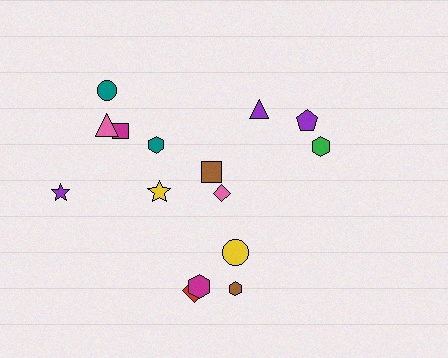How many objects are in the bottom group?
There are 7 objects.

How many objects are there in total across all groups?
There are 15 objects.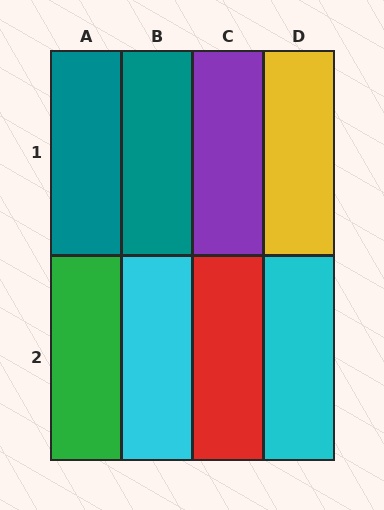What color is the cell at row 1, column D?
Yellow.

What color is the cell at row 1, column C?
Purple.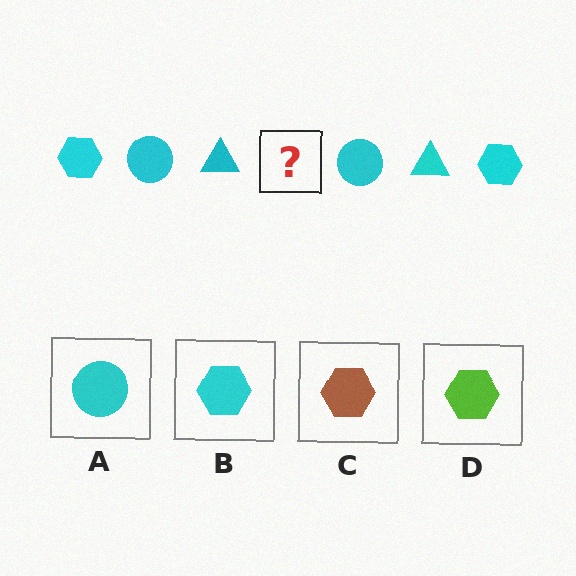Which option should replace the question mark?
Option B.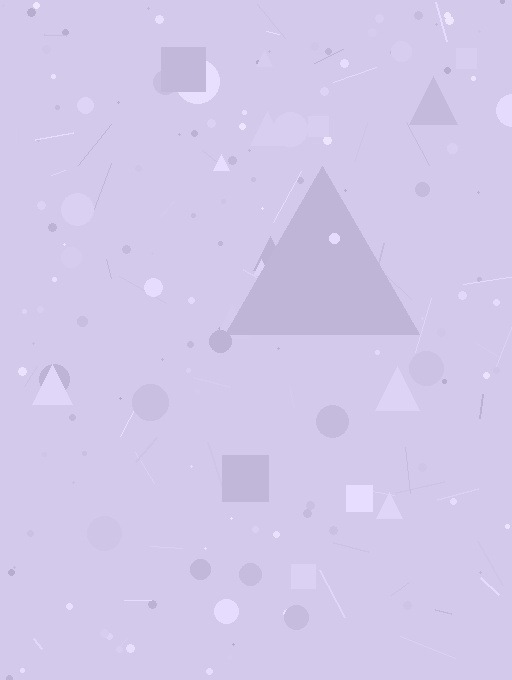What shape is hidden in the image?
A triangle is hidden in the image.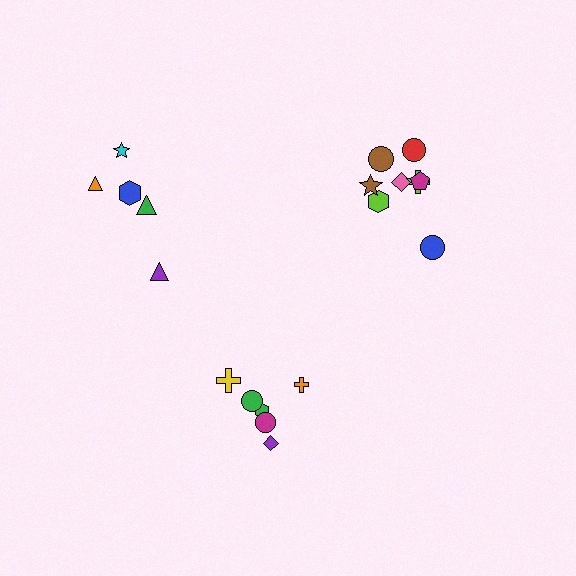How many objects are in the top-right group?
There are 8 objects.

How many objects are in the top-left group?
There are 5 objects.